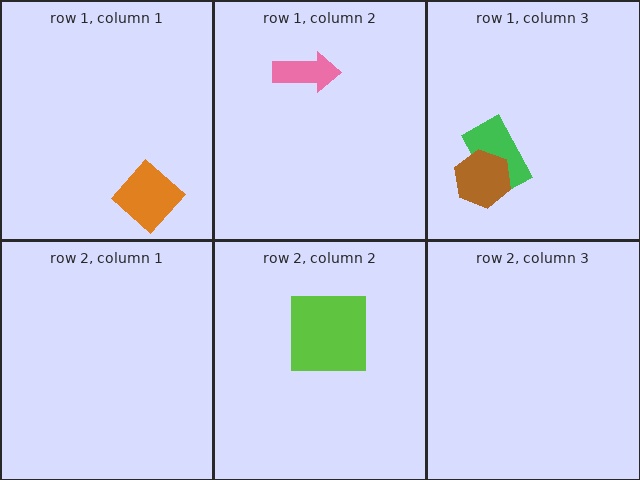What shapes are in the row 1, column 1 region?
The orange diamond.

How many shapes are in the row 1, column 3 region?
2.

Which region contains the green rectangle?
The row 1, column 3 region.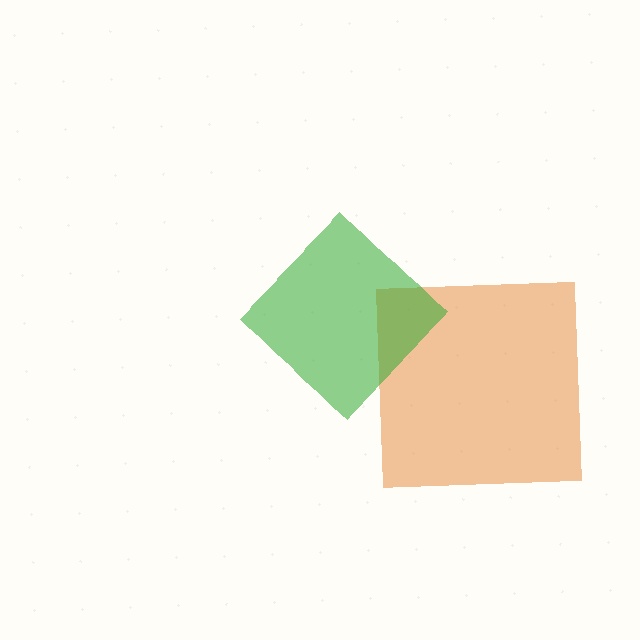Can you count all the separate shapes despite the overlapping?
Yes, there are 2 separate shapes.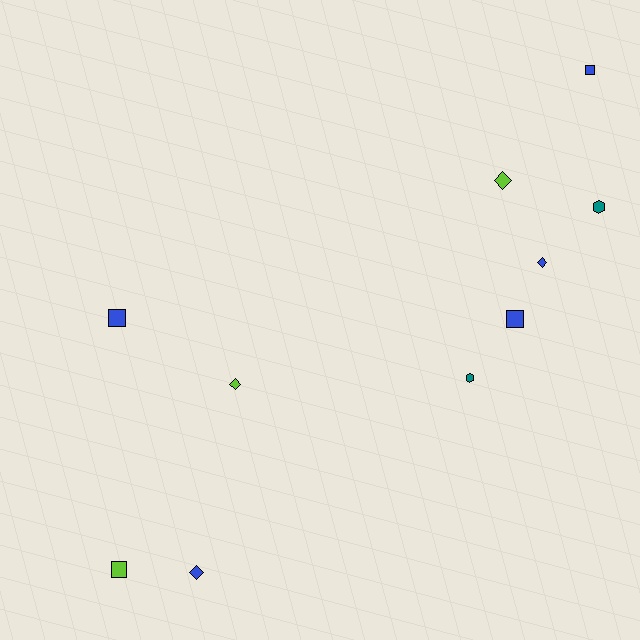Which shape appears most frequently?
Diamond, with 4 objects.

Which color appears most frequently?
Blue, with 5 objects.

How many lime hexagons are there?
There are no lime hexagons.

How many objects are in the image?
There are 10 objects.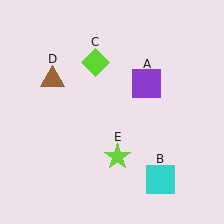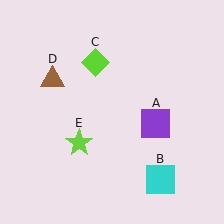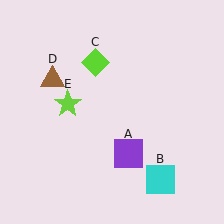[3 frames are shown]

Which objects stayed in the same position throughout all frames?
Cyan square (object B) and lime diamond (object C) and brown triangle (object D) remained stationary.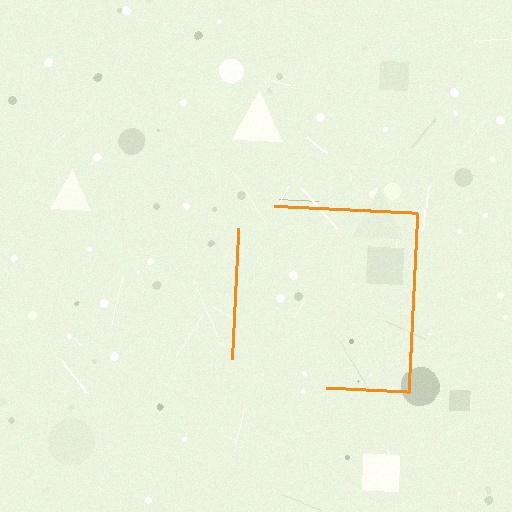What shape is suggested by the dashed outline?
The dashed outline suggests a square.